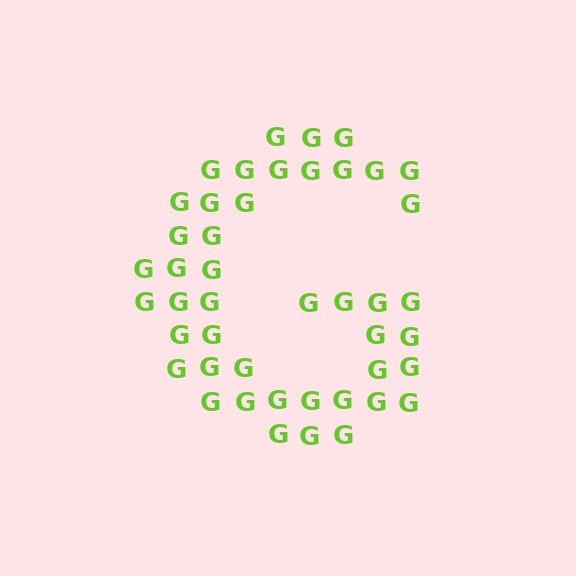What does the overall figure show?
The overall figure shows the letter G.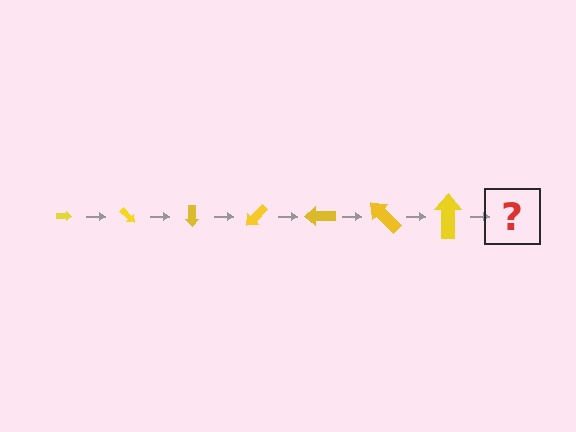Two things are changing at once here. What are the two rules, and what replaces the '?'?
The two rules are that the arrow grows larger each step and it rotates 45 degrees each step. The '?' should be an arrow, larger than the previous one and rotated 315 degrees from the start.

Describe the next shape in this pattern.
It should be an arrow, larger than the previous one and rotated 315 degrees from the start.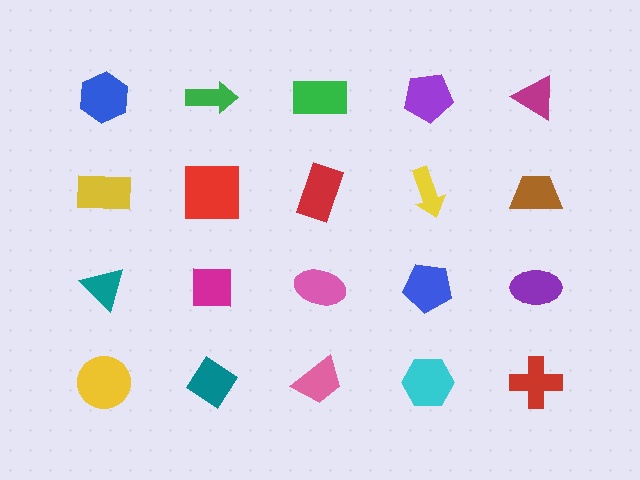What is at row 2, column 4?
A yellow arrow.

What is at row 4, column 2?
A teal diamond.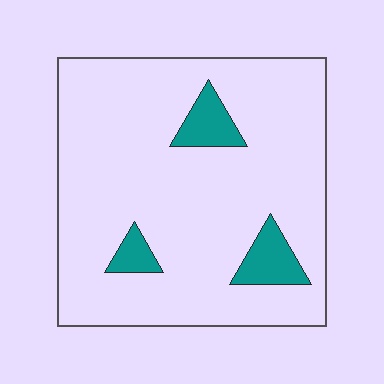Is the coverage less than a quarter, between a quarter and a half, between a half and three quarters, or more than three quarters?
Less than a quarter.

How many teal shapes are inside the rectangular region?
3.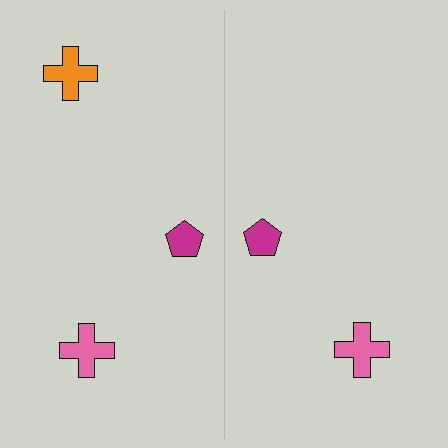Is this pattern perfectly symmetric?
No, the pattern is not perfectly symmetric. A orange cross is missing from the right side.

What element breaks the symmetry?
A orange cross is missing from the right side.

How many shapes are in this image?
There are 5 shapes in this image.